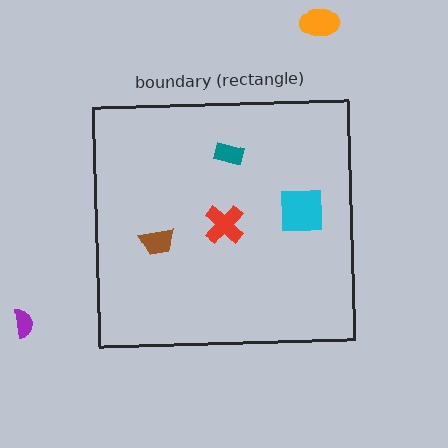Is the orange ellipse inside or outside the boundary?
Outside.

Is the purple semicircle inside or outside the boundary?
Outside.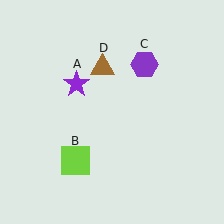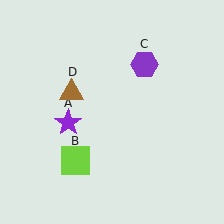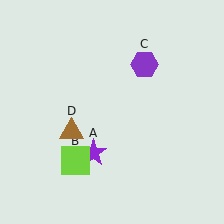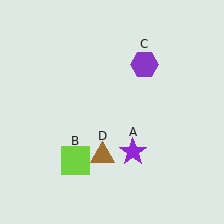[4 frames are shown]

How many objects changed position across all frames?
2 objects changed position: purple star (object A), brown triangle (object D).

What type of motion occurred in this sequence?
The purple star (object A), brown triangle (object D) rotated counterclockwise around the center of the scene.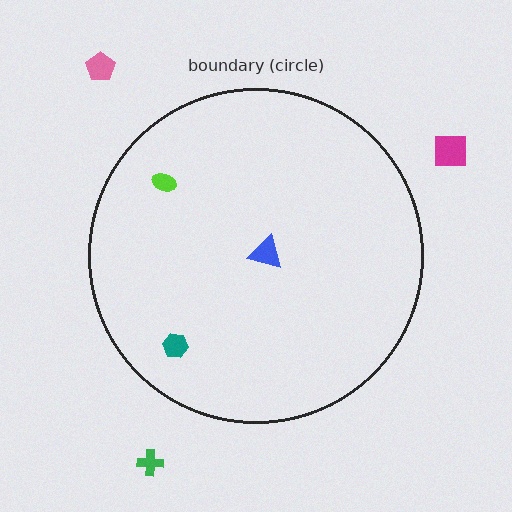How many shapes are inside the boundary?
3 inside, 3 outside.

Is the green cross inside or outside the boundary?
Outside.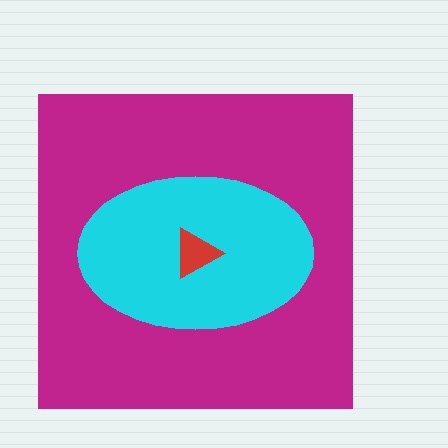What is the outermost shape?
The magenta square.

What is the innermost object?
The red triangle.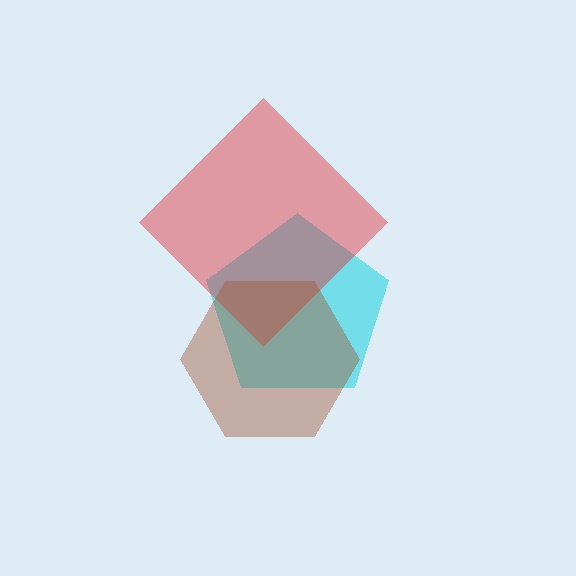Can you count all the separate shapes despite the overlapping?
Yes, there are 3 separate shapes.